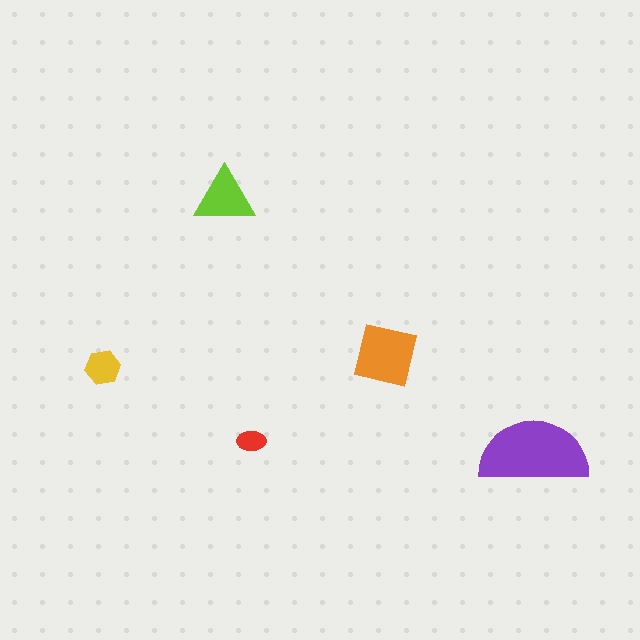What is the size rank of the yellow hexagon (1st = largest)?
4th.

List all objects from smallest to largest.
The red ellipse, the yellow hexagon, the lime triangle, the orange square, the purple semicircle.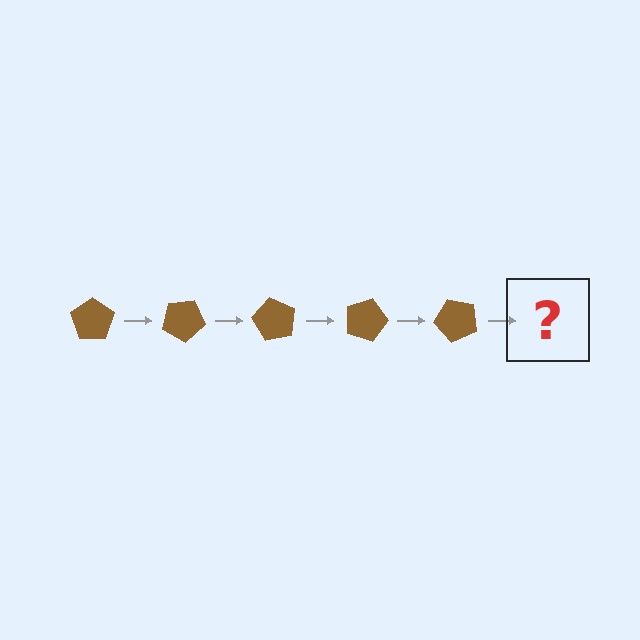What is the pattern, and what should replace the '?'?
The pattern is that the pentagon rotates 30 degrees each step. The '?' should be a brown pentagon rotated 150 degrees.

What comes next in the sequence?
The next element should be a brown pentagon rotated 150 degrees.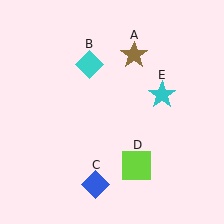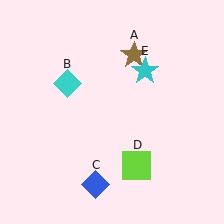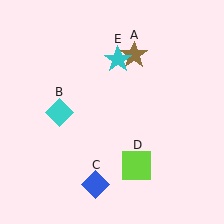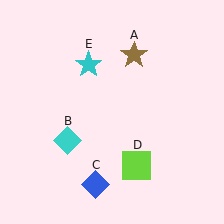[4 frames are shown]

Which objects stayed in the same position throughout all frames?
Brown star (object A) and blue diamond (object C) and lime square (object D) remained stationary.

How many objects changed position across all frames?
2 objects changed position: cyan diamond (object B), cyan star (object E).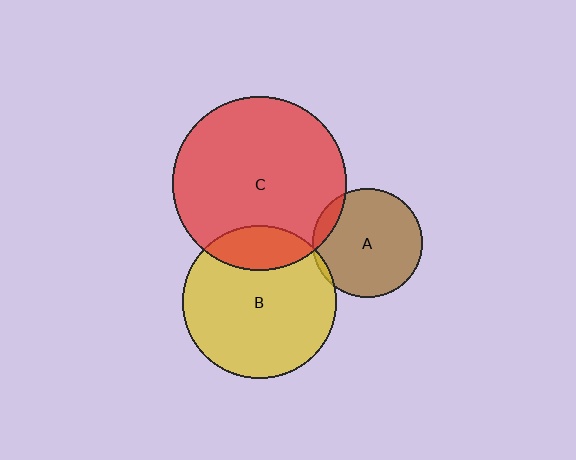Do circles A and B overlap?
Yes.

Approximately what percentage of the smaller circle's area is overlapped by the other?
Approximately 5%.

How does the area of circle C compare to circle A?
Approximately 2.5 times.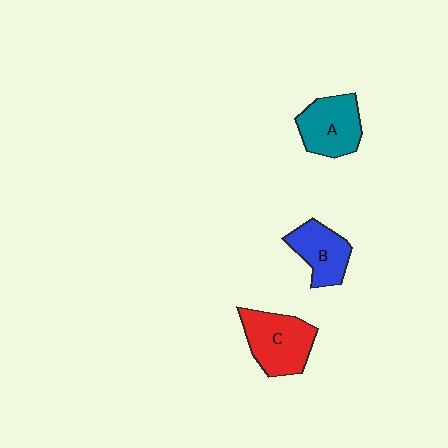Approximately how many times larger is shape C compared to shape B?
Approximately 1.3 times.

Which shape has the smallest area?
Shape B (blue).